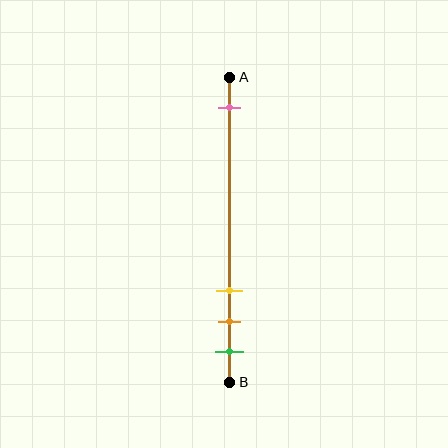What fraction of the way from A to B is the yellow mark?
The yellow mark is approximately 70% (0.7) of the way from A to B.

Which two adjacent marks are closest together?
The orange and green marks are the closest adjacent pair.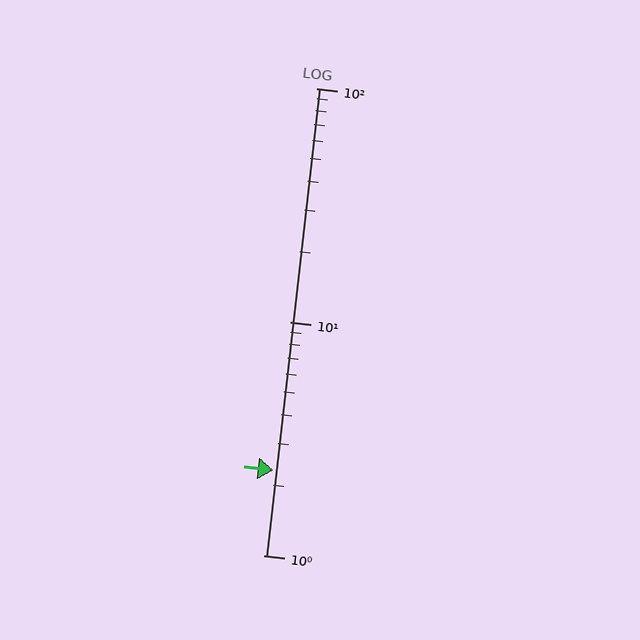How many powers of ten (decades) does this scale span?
The scale spans 2 decades, from 1 to 100.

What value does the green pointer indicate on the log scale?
The pointer indicates approximately 2.3.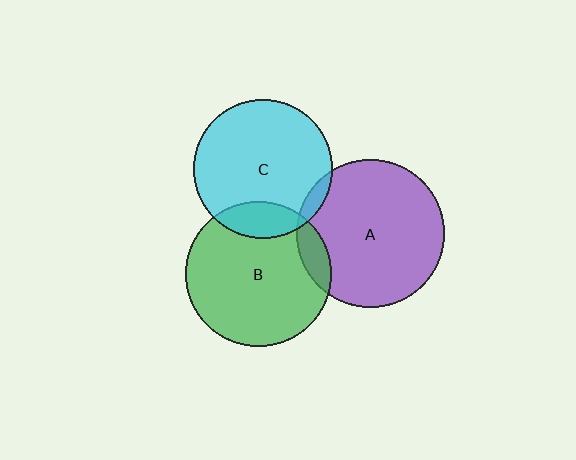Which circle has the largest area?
Circle A (purple).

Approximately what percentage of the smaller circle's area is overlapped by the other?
Approximately 5%.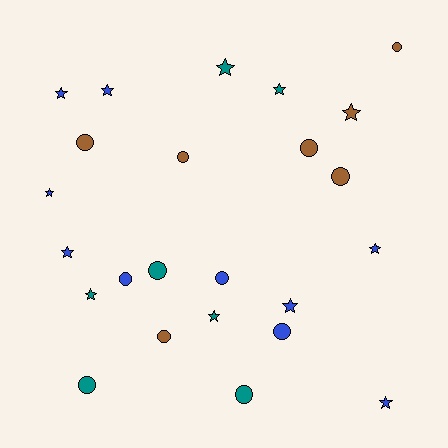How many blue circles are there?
There are 3 blue circles.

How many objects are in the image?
There are 24 objects.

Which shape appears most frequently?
Circle, with 12 objects.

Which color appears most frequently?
Blue, with 10 objects.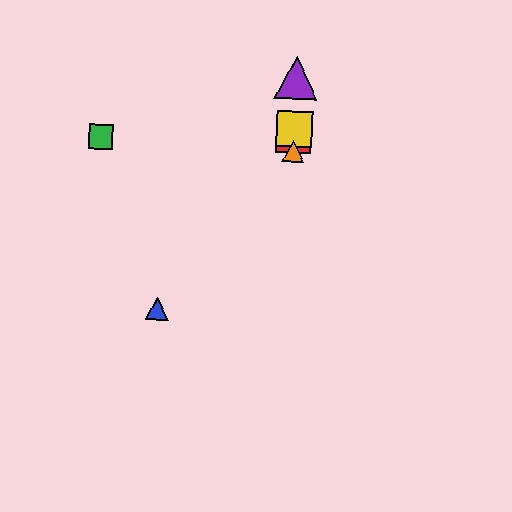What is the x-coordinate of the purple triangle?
The purple triangle is at x≈297.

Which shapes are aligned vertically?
The red square, the yellow square, the purple triangle, the orange triangle are aligned vertically.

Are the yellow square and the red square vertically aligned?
Yes, both are at x≈294.